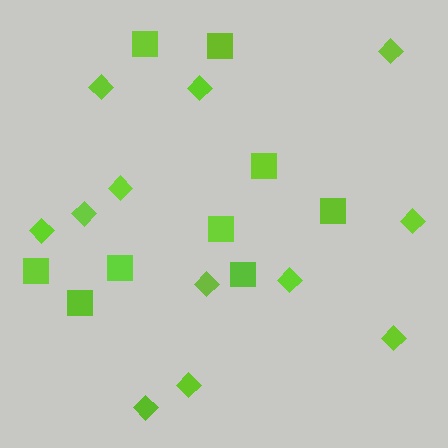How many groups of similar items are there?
There are 2 groups: one group of squares (9) and one group of diamonds (12).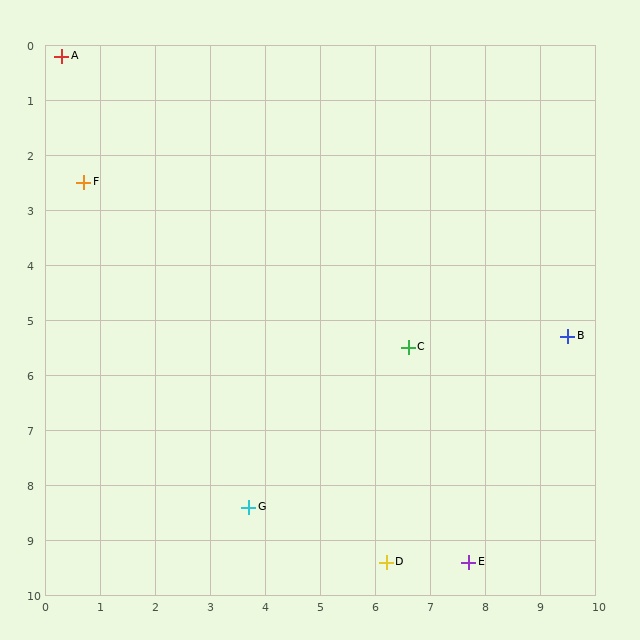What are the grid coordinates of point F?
Point F is at approximately (0.7, 2.5).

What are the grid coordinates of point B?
Point B is at approximately (9.5, 5.3).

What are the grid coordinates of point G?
Point G is at approximately (3.7, 8.4).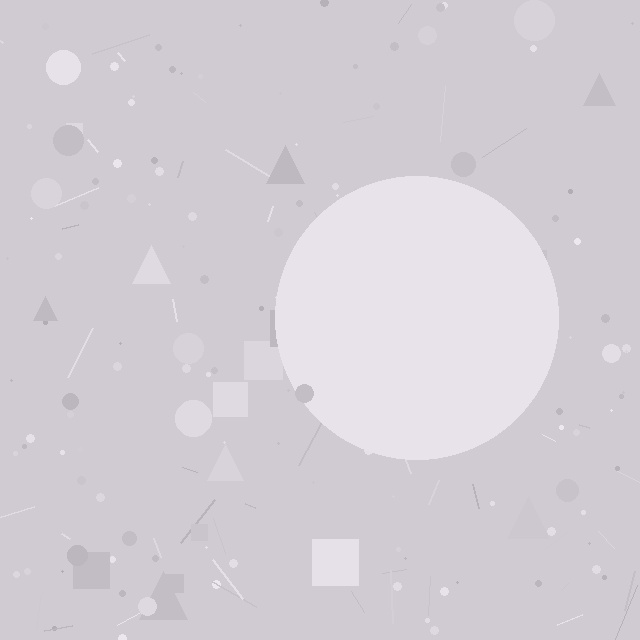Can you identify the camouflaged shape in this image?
The camouflaged shape is a circle.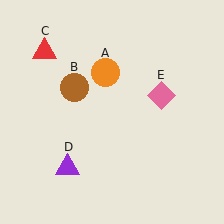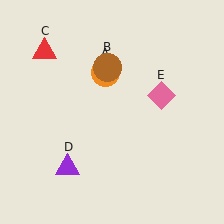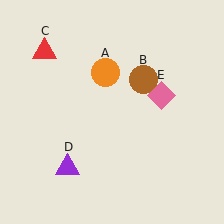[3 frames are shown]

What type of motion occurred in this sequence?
The brown circle (object B) rotated clockwise around the center of the scene.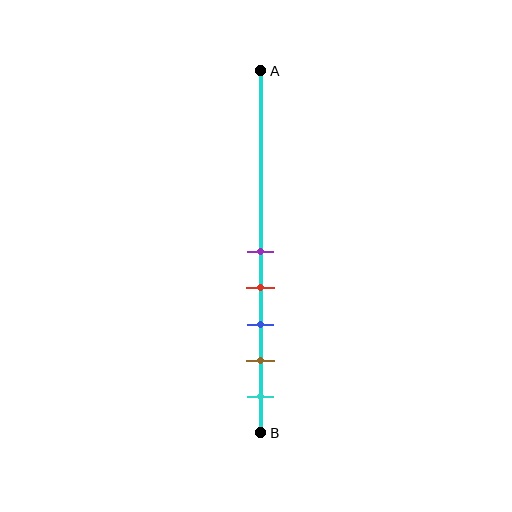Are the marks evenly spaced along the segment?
Yes, the marks are approximately evenly spaced.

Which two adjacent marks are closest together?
The purple and red marks are the closest adjacent pair.